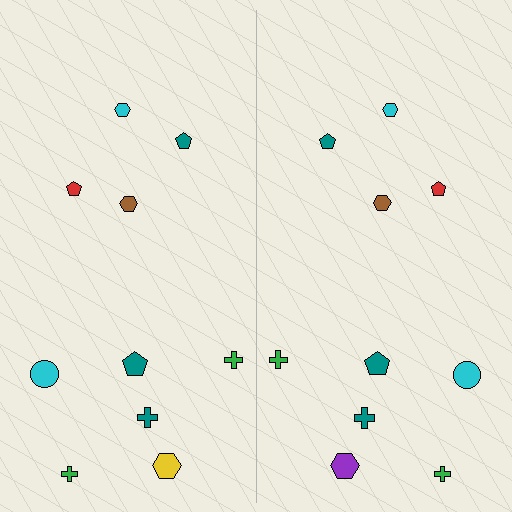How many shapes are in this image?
There are 20 shapes in this image.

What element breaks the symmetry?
The purple hexagon on the right side breaks the symmetry — its mirror counterpart is yellow.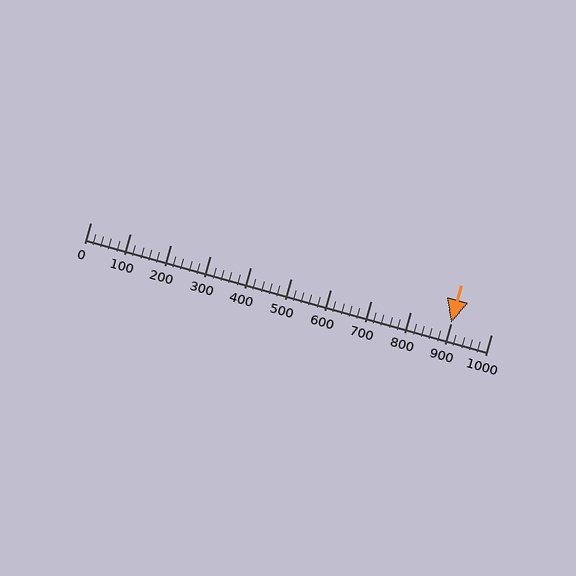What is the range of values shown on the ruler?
The ruler shows values from 0 to 1000.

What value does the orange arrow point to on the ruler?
The orange arrow points to approximately 900.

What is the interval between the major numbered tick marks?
The major tick marks are spaced 100 units apart.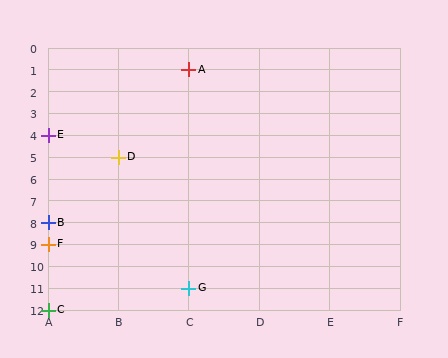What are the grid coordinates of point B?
Point B is at grid coordinates (A, 8).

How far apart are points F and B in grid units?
Points F and B are 1 row apart.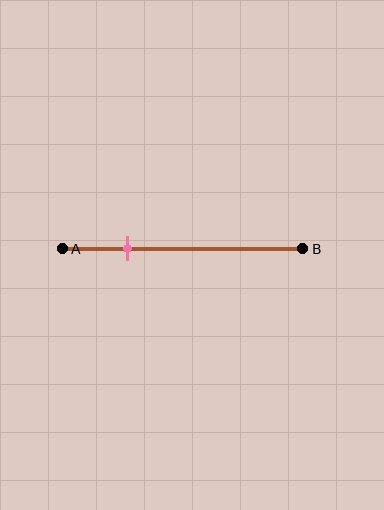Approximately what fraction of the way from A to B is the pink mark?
The pink mark is approximately 25% of the way from A to B.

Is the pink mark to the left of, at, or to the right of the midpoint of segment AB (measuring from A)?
The pink mark is to the left of the midpoint of segment AB.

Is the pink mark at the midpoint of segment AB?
No, the mark is at about 25% from A, not at the 50% midpoint.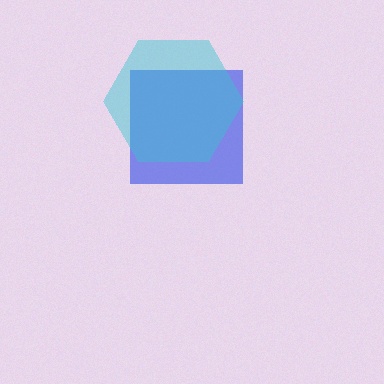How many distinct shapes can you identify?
There are 2 distinct shapes: a blue square, a cyan hexagon.